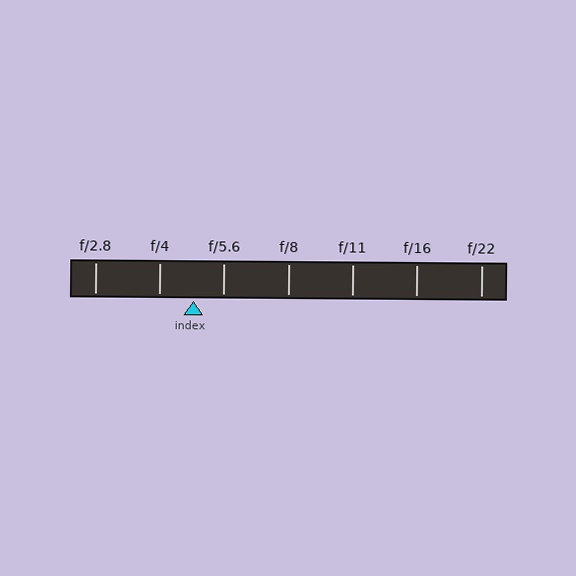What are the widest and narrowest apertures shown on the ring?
The widest aperture shown is f/2.8 and the narrowest is f/22.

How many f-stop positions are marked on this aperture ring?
There are 7 f-stop positions marked.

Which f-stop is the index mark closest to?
The index mark is closest to f/5.6.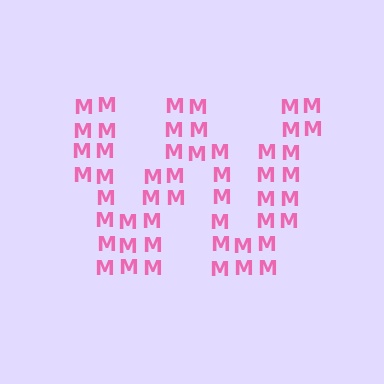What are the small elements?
The small elements are letter M's.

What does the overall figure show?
The overall figure shows the letter W.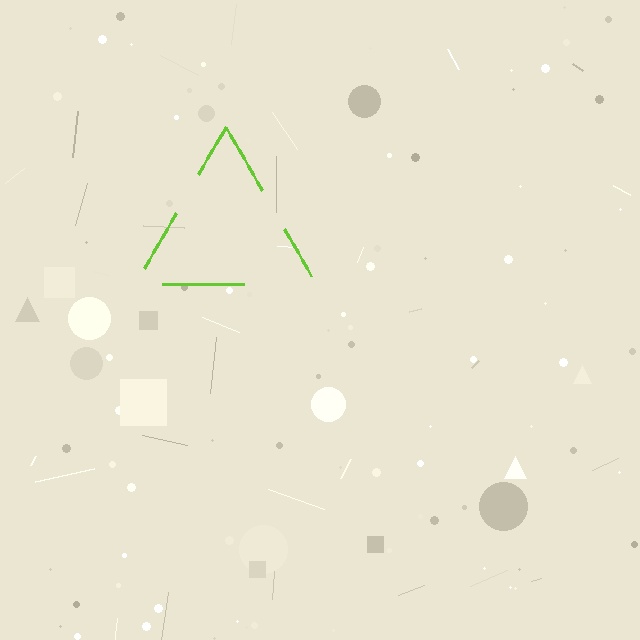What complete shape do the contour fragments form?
The contour fragments form a triangle.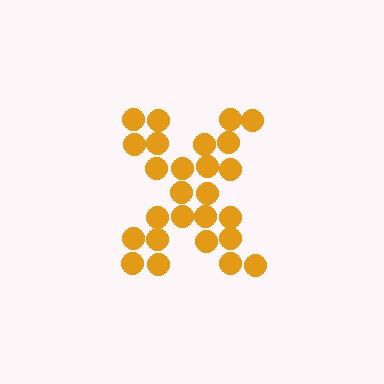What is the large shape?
The large shape is the letter X.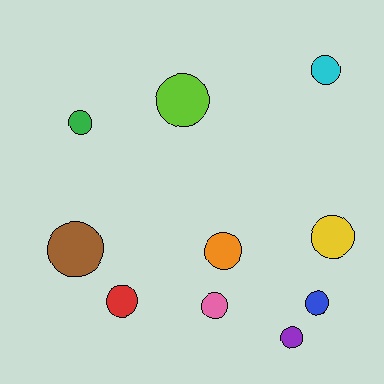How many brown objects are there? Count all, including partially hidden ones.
There is 1 brown object.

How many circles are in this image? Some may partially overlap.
There are 10 circles.